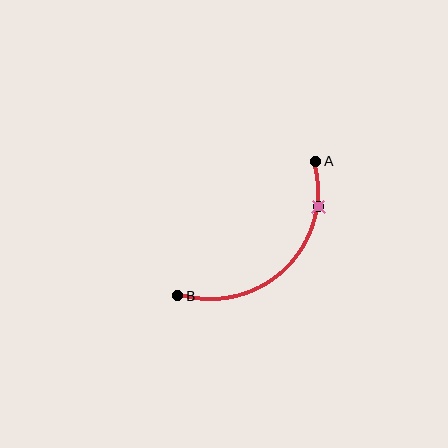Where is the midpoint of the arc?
The arc midpoint is the point on the curve farthest from the straight line joining A and B. It sits below and to the right of that line.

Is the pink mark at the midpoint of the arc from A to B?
No. The pink mark lies on the arc but is closer to endpoint A. The arc midpoint would be at the point on the curve equidistant along the arc from both A and B.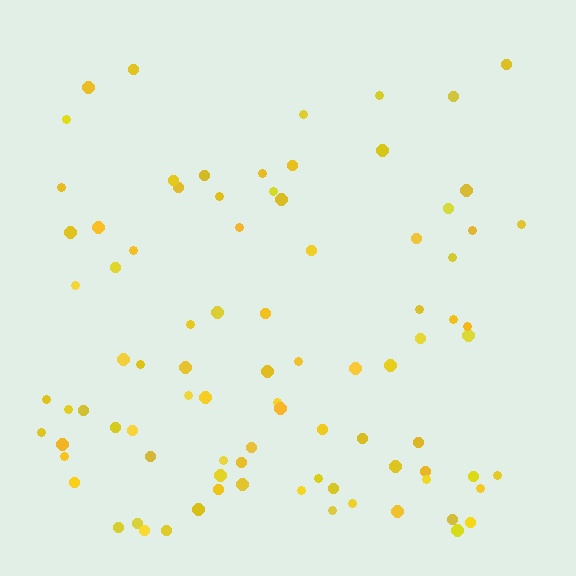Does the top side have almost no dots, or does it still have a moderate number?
Still a moderate number, just noticeably fewer than the bottom.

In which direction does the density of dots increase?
From top to bottom, with the bottom side densest.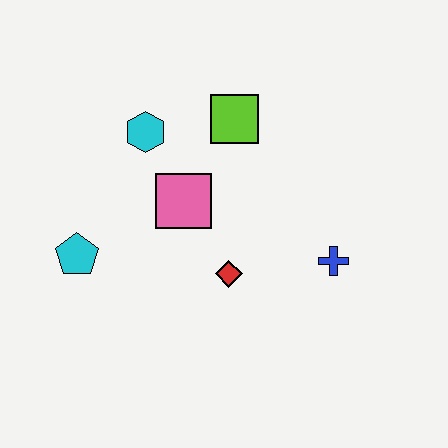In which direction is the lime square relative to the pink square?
The lime square is above the pink square.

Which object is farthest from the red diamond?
The cyan hexagon is farthest from the red diamond.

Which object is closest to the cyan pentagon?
The pink square is closest to the cyan pentagon.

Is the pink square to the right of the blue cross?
No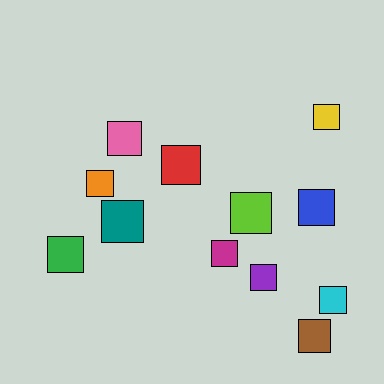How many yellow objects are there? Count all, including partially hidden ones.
There is 1 yellow object.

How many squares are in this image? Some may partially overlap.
There are 12 squares.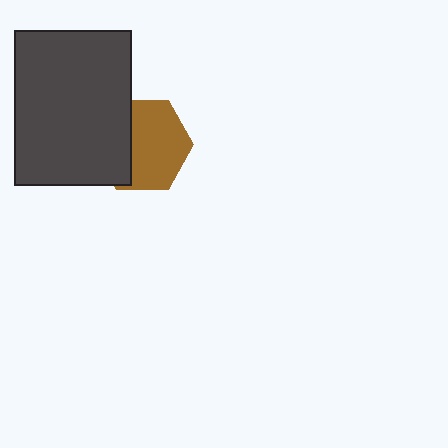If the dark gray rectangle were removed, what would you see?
You would see the complete brown hexagon.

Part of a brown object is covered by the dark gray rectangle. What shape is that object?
It is a hexagon.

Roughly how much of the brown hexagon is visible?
Most of it is visible (roughly 65%).